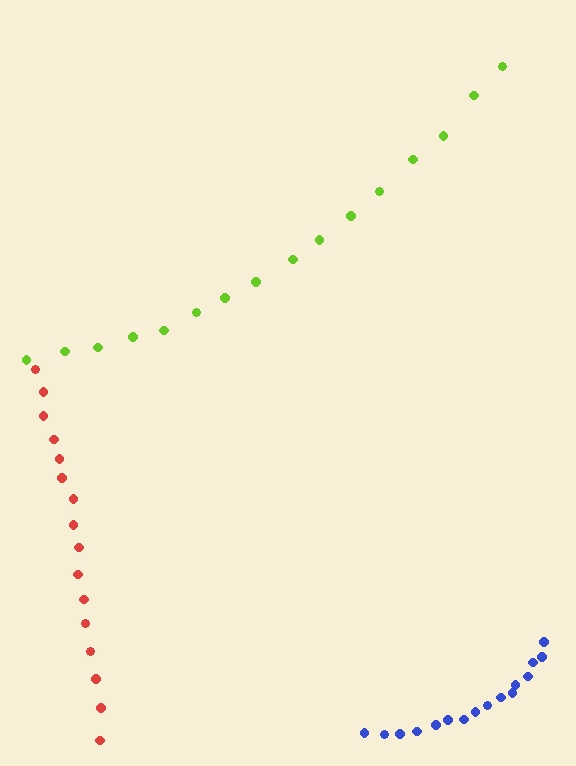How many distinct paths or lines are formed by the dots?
There are 3 distinct paths.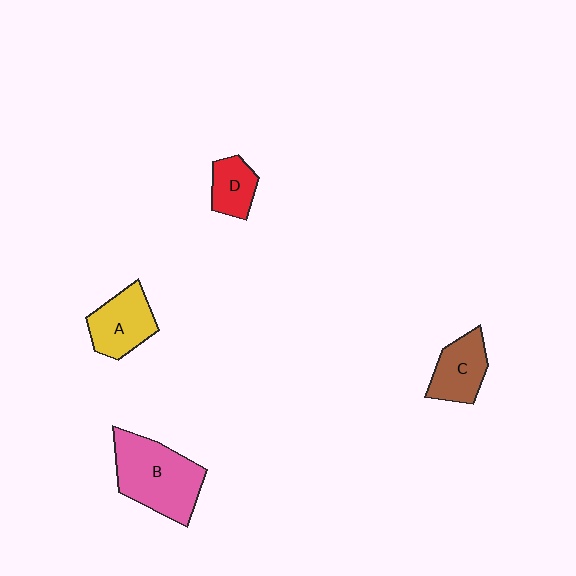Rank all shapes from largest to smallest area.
From largest to smallest: B (pink), A (yellow), C (brown), D (red).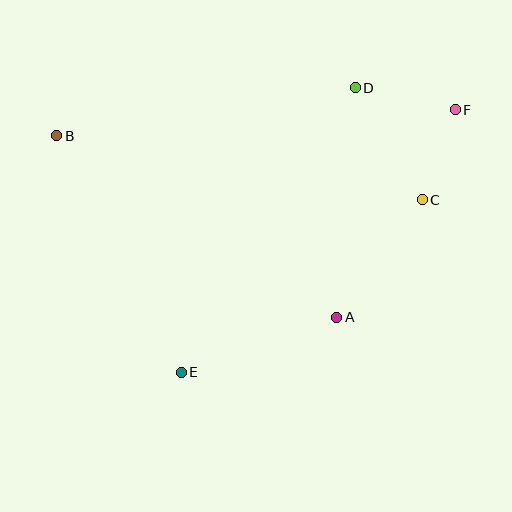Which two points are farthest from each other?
Points B and F are farthest from each other.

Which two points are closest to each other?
Points C and F are closest to each other.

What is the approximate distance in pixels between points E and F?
The distance between E and F is approximately 379 pixels.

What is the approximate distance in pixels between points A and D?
The distance between A and D is approximately 230 pixels.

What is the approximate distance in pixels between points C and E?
The distance between C and E is approximately 296 pixels.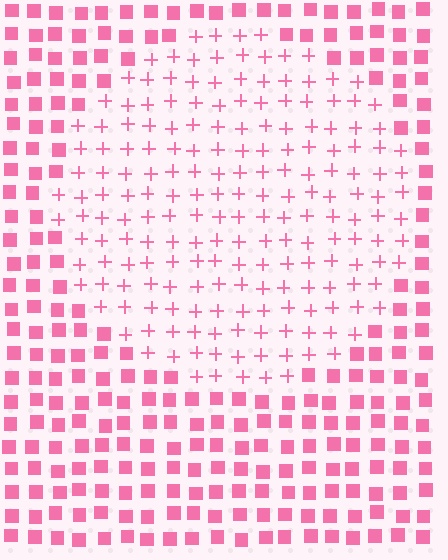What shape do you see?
I see a circle.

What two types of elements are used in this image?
The image uses plus signs inside the circle region and squares outside it.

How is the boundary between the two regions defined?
The boundary is defined by a change in element shape: plus signs inside vs. squares outside. All elements share the same color and spacing.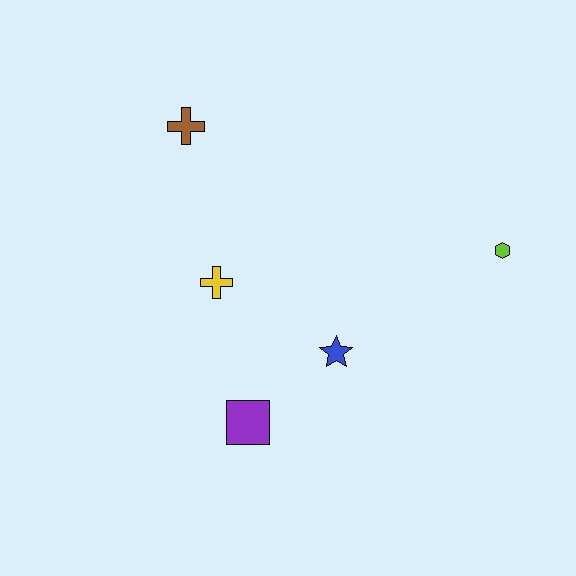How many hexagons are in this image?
There is 1 hexagon.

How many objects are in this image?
There are 5 objects.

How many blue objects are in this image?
There is 1 blue object.